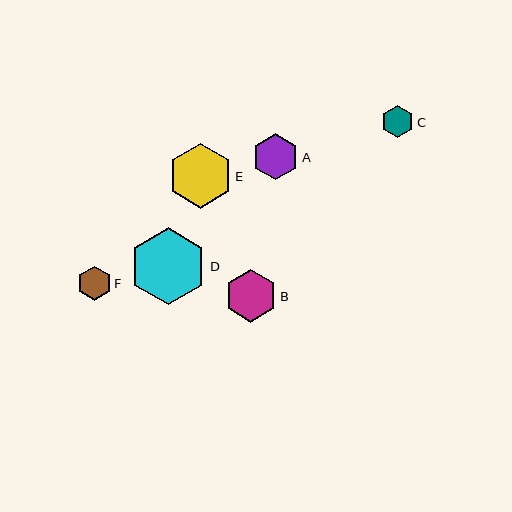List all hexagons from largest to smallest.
From largest to smallest: D, E, B, A, F, C.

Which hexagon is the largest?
Hexagon D is the largest with a size of approximately 77 pixels.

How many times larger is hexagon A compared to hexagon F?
Hexagon A is approximately 1.4 times the size of hexagon F.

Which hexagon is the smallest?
Hexagon C is the smallest with a size of approximately 32 pixels.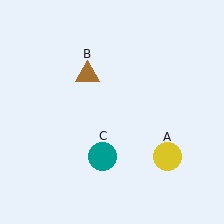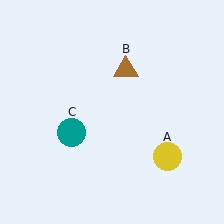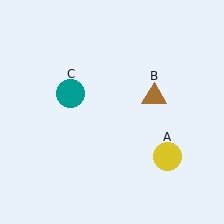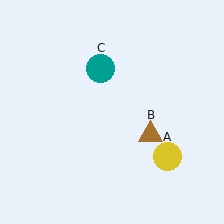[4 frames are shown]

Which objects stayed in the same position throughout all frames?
Yellow circle (object A) remained stationary.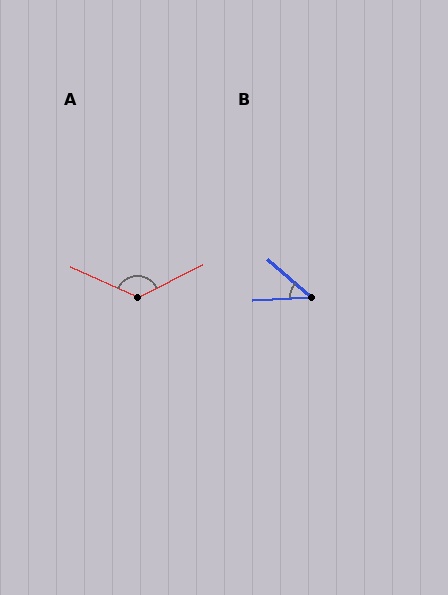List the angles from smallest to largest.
B (44°), A (129°).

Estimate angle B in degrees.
Approximately 44 degrees.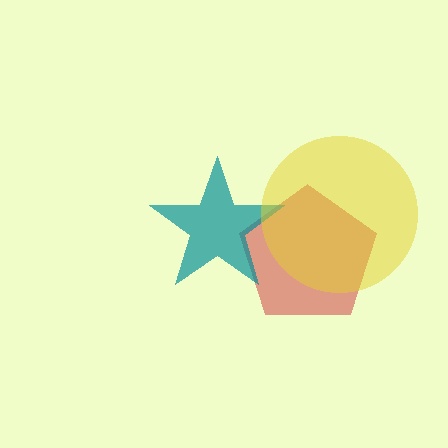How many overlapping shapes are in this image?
There are 3 overlapping shapes in the image.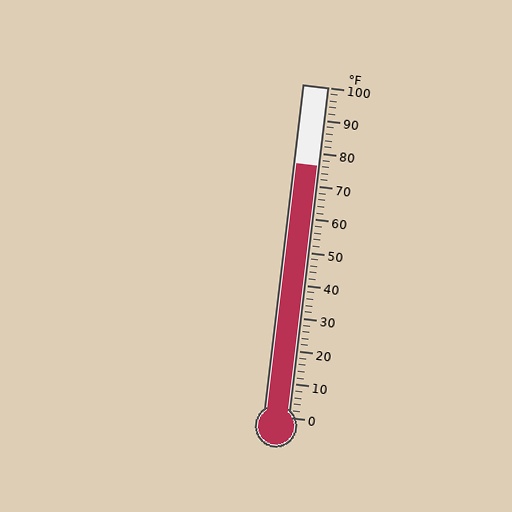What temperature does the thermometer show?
The thermometer shows approximately 76°F.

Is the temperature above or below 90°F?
The temperature is below 90°F.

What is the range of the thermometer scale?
The thermometer scale ranges from 0°F to 100°F.